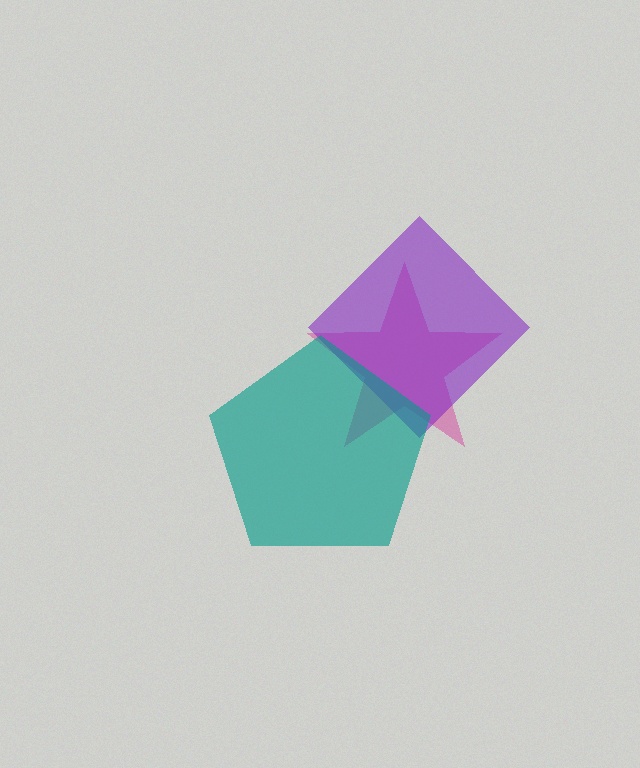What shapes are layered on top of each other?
The layered shapes are: a magenta star, a purple diamond, a teal pentagon.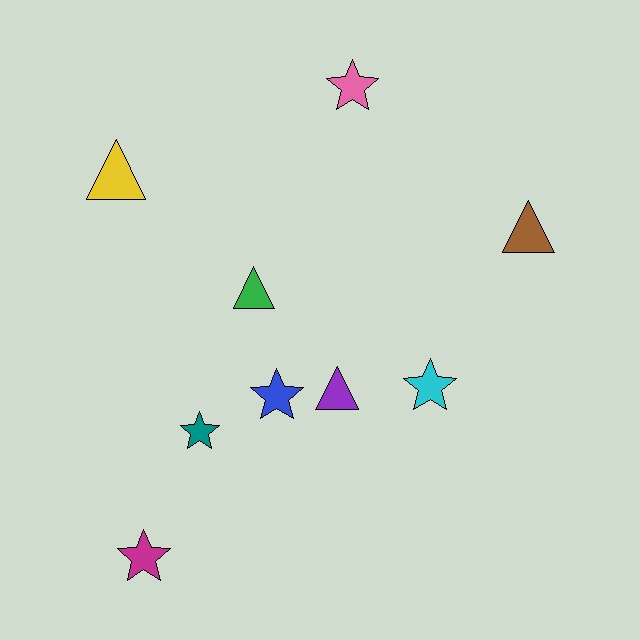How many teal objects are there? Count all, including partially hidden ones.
There is 1 teal object.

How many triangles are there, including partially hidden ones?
There are 4 triangles.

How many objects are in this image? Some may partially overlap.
There are 9 objects.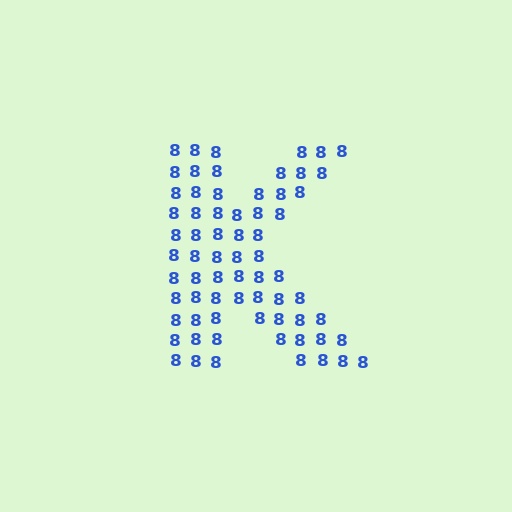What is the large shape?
The large shape is the letter K.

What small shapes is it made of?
It is made of small digit 8's.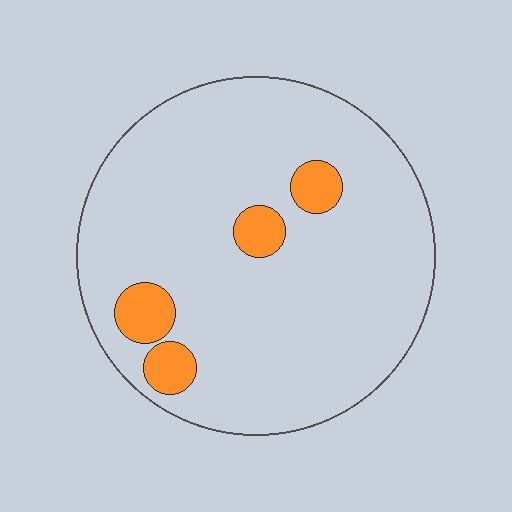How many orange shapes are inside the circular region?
4.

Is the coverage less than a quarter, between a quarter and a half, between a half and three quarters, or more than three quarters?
Less than a quarter.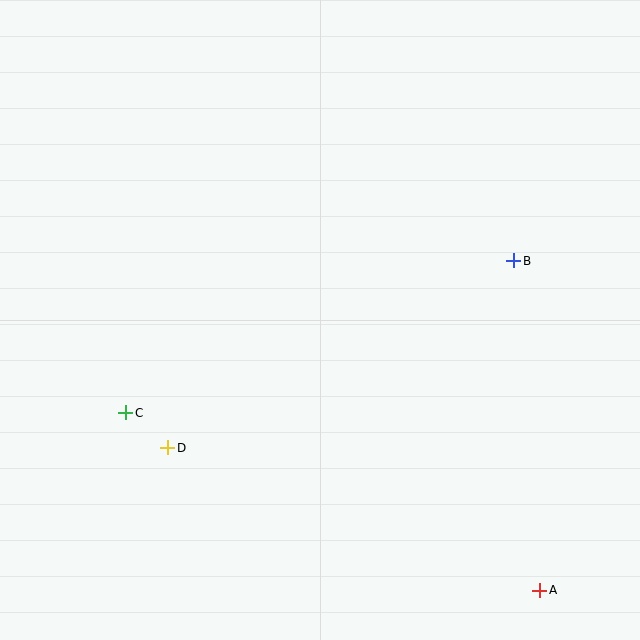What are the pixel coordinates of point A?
Point A is at (540, 590).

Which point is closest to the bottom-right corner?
Point A is closest to the bottom-right corner.